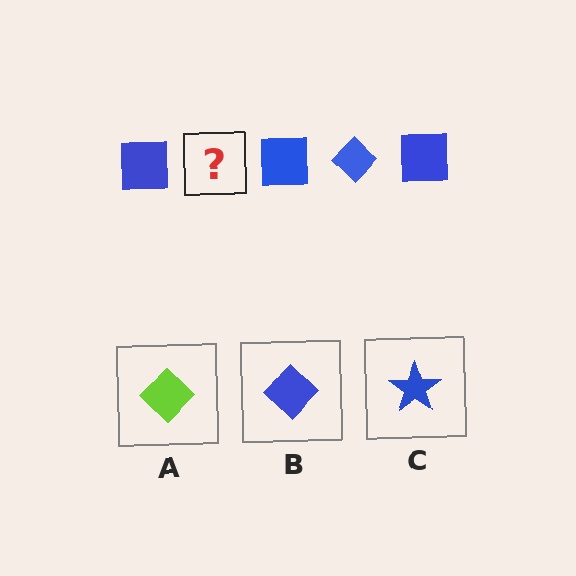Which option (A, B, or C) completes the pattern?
B.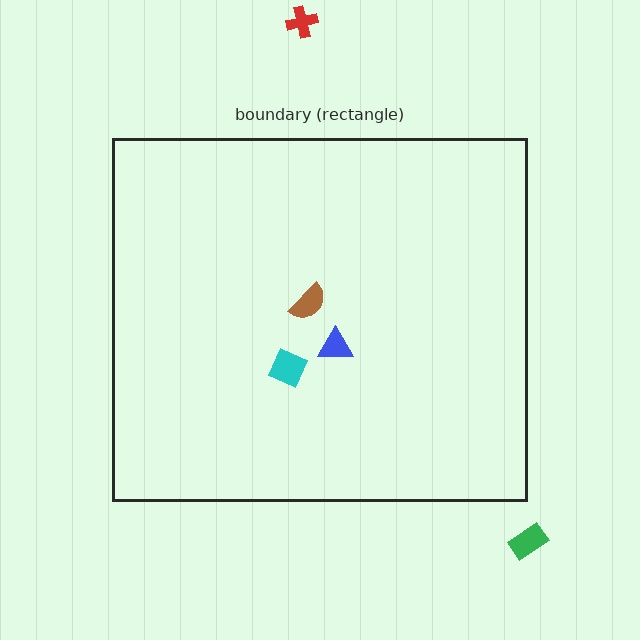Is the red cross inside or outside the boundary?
Outside.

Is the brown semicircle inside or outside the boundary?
Inside.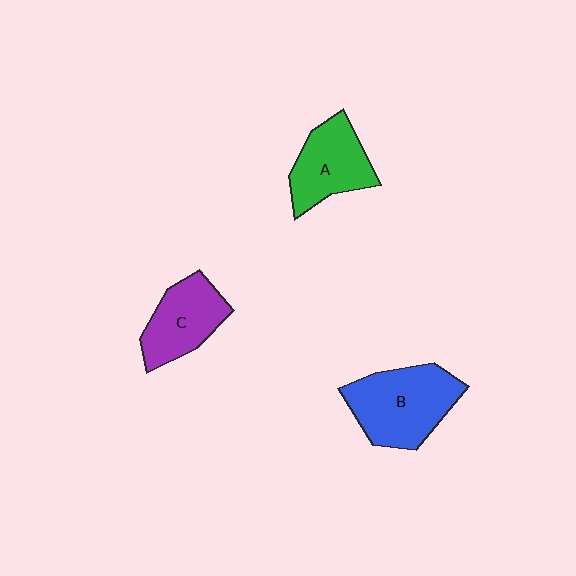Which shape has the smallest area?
Shape C (purple).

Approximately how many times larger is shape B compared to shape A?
Approximately 1.3 times.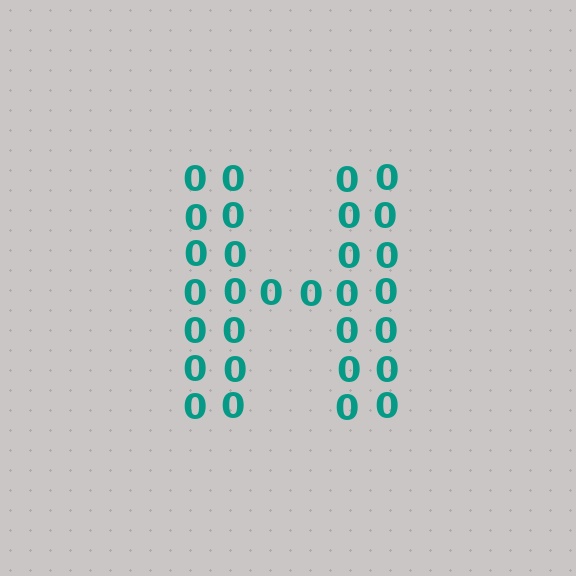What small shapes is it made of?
It is made of small digit 0's.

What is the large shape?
The large shape is the letter H.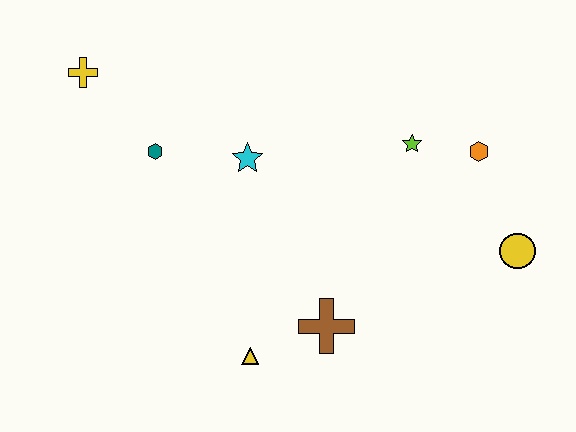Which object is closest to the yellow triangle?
The brown cross is closest to the yellow triangle.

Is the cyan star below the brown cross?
No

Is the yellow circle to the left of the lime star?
No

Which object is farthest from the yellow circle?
The yellow cross is farthest from the yellow circle.